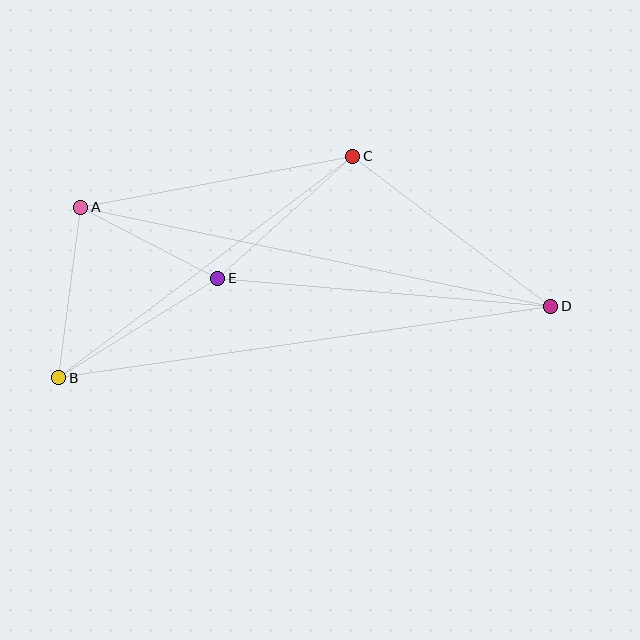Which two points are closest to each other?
Points A and E are closest to each other.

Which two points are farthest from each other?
Points B and D are farthest from each other.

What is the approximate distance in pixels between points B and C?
The distance between B and C is approximately 368 pixels.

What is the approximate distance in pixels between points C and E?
The distance between C and E is approximately 182 pixels.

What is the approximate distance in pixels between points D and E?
The distance between D and E is approximately 334 pixels.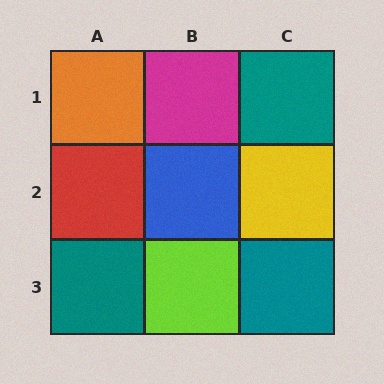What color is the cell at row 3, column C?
Teal.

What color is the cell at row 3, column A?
Teal.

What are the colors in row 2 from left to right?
Red, blue, yellow.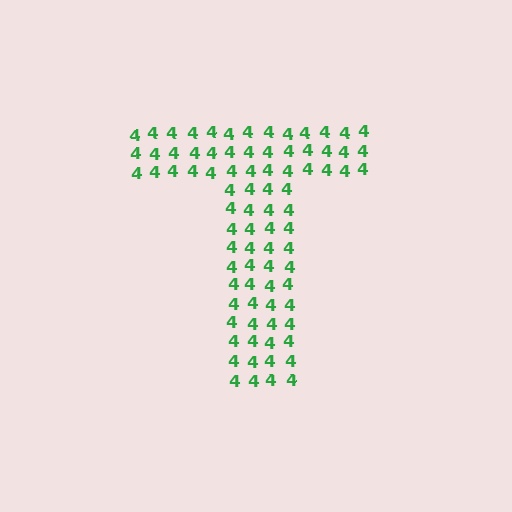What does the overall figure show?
The overall figure shows the letter T.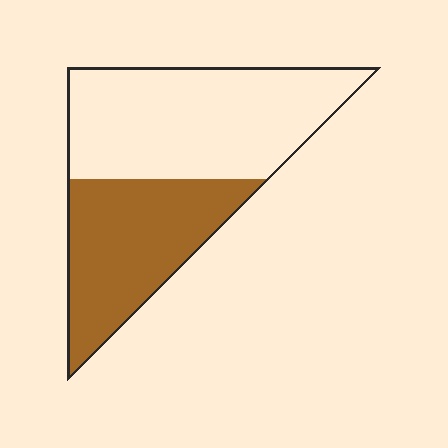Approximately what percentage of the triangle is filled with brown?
Approximately 40%.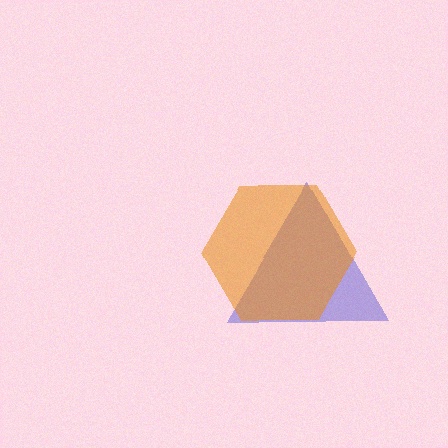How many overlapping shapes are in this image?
There are 2 overlapping shapes in the image.